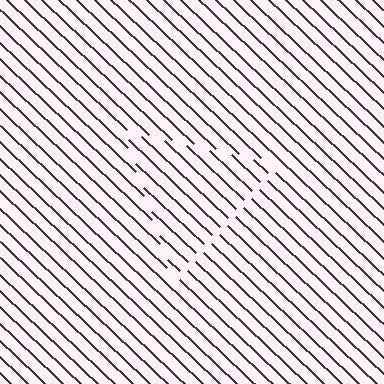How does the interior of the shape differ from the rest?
The interior of the shape contains the same grating, shifted by half a period — the contour is defined by the phase discontinuity where line-ends from the inner and outer gratings abut.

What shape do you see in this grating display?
An illusory triangle. The interior of the shape contains the same grating, shifted by half a period — the contour is defined by the phase discontinuity where line-ends from the inner and outer gratings abut.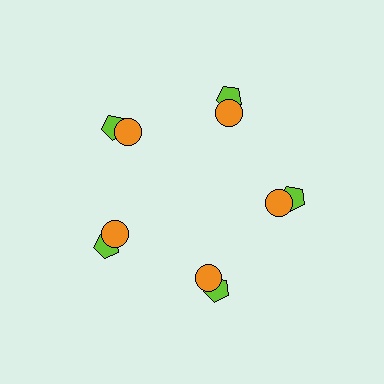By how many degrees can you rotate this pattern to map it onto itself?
The pattern maps onto itself every 72 degrees of rotation.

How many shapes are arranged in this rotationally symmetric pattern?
There are 10 shapes, arranged in 5 groups of 2.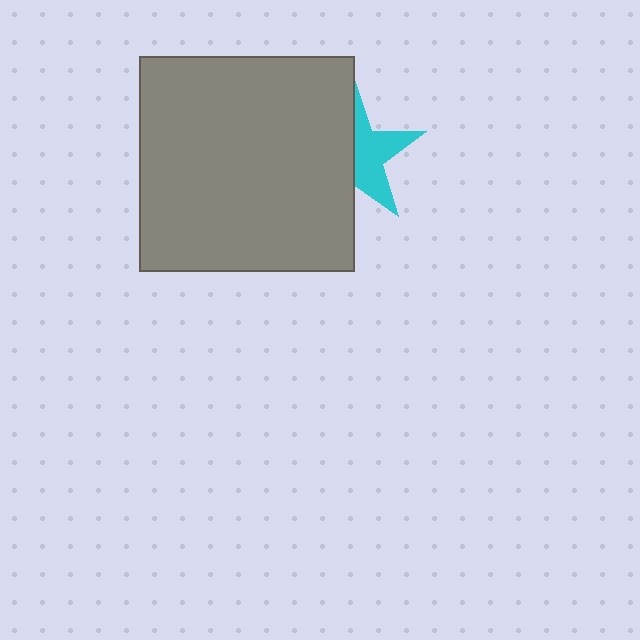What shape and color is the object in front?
The object in front is a gray square.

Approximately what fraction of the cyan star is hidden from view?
Roughly 52% of the cyan star is hidden behind the gray square.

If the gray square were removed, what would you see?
You would see the complete cyan star.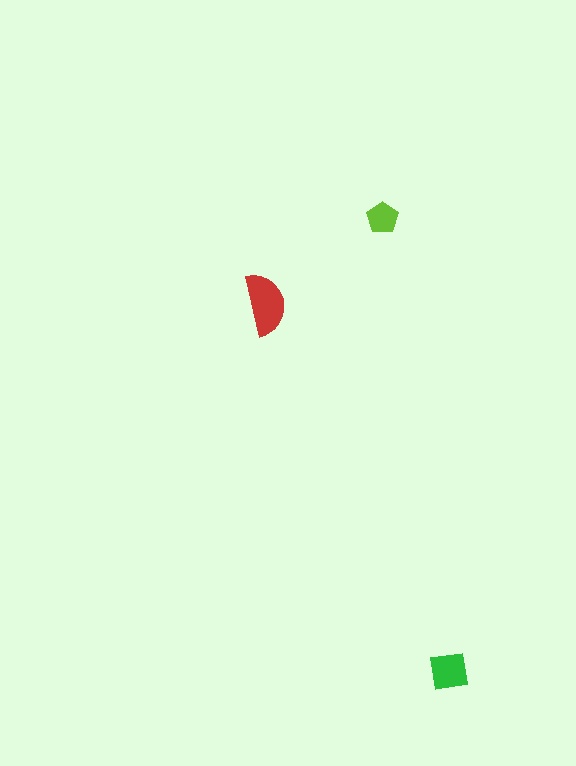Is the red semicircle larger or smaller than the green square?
Larger.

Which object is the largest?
The red semicircle.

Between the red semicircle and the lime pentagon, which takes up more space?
The red semicircle.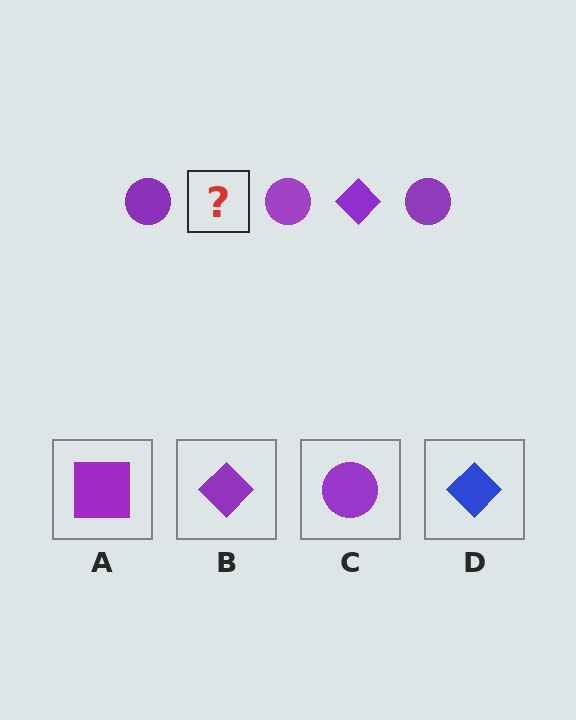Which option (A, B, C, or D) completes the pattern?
B.